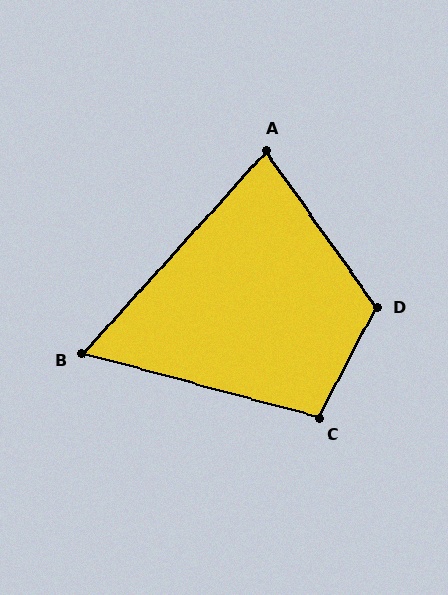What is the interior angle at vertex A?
Approximately 78 degrees (acute).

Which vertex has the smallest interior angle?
B, at approximately 63 degrees.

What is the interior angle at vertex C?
Approximately 102 degrees (obtuse).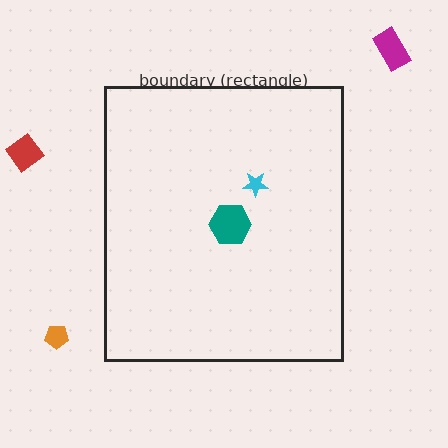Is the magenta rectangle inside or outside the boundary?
Outside.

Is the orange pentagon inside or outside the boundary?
Outside.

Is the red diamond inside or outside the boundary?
Outside.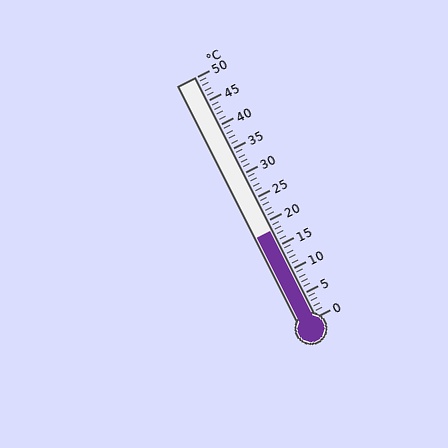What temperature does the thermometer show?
The thermometer shows approximately 18°C.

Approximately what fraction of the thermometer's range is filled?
The thermometer is filled to approximately 35% of its range.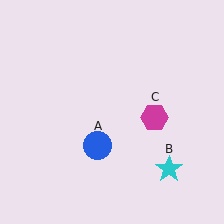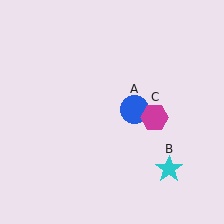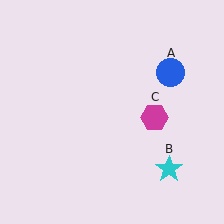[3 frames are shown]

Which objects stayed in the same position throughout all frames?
Cyan star (object B) and magenta hexagon (object C) remained stationary.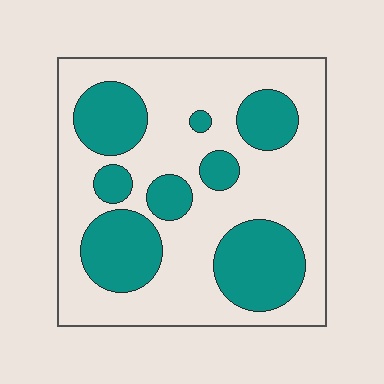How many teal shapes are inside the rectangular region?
8.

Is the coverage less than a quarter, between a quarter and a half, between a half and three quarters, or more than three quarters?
Between a quarter and a half.